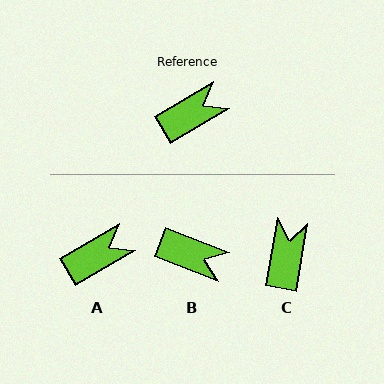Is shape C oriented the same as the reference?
No, it is off by about 50 degrees.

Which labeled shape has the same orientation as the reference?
A.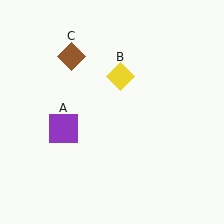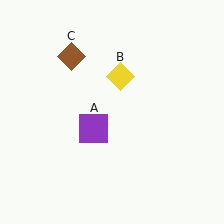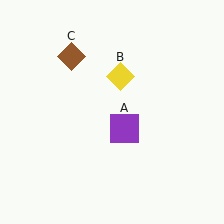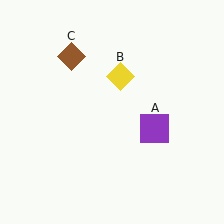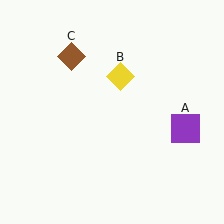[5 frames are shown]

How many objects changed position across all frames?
1 object changed position: purple square (object A).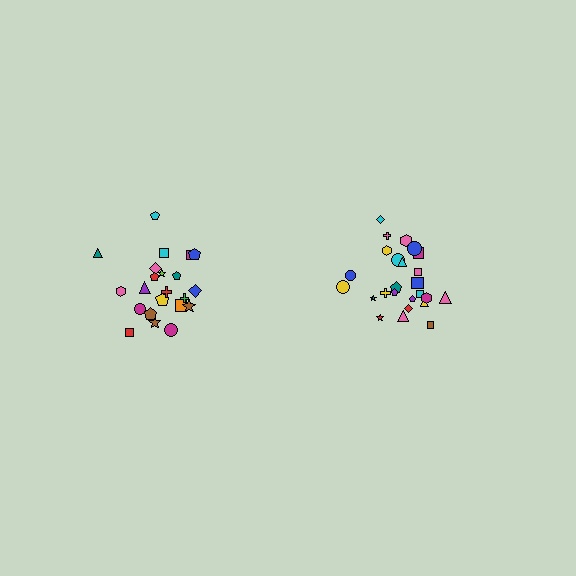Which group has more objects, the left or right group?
The right group.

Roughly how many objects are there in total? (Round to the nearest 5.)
Roughly 45 objects in total.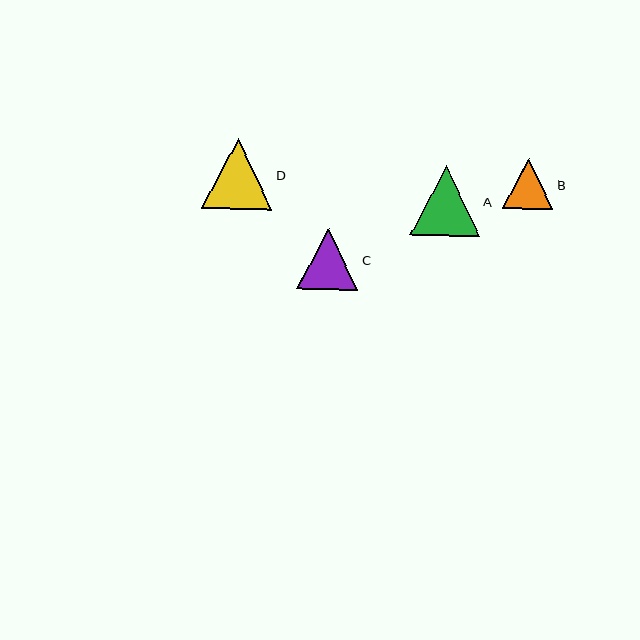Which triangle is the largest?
Triangle D is the largest with a size of approximately 71 pixels.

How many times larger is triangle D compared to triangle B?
Triangle D is approximately 1.4 times the size of triangle B.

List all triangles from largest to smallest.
From largest to smallest: D, A, C, B.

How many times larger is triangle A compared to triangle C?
Triangle A is approximately 1.1 times the size of triangle C.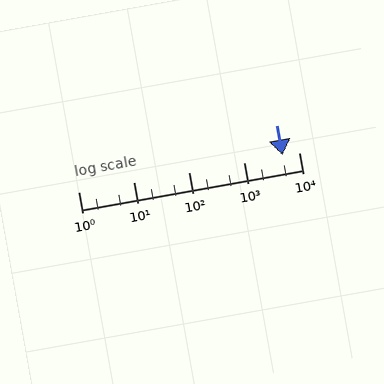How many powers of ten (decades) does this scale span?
The scale spans 4 decades, from 1 to 10000.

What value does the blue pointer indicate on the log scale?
The pointer indicates approximately 5000.